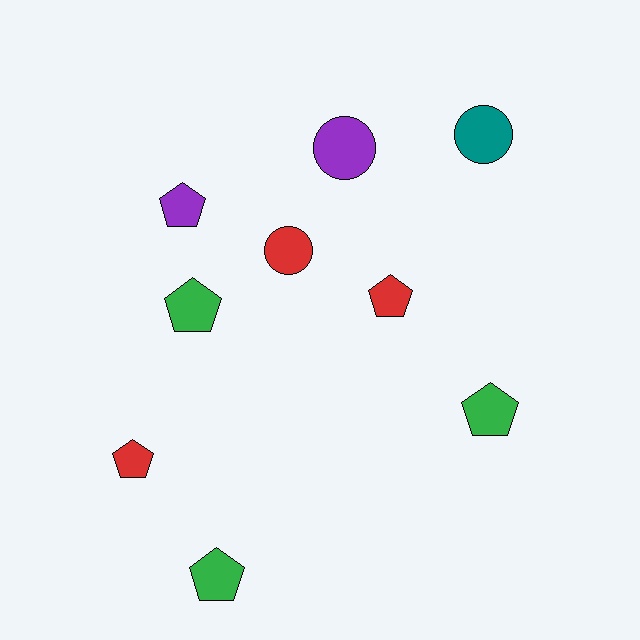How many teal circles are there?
There is 1 teal circle.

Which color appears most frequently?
Red, with 3 objects.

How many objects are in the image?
There are 9 objects.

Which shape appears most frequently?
Pentagon, with 6 objects.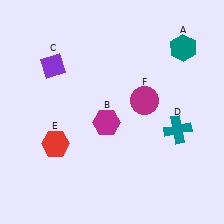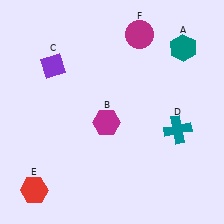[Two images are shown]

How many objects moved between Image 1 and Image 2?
2 objects moved between the two images.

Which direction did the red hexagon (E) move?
The red hexagon (E) moved down.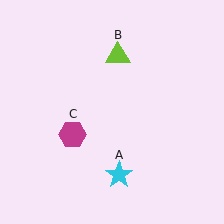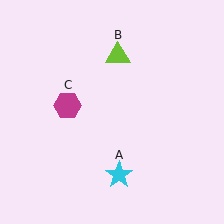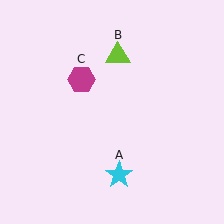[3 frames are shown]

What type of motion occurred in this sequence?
The magenta hexagon (object C) rotated clockwise around the center of the scene.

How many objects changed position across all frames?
1 object changed position: magenta hexagon (object C).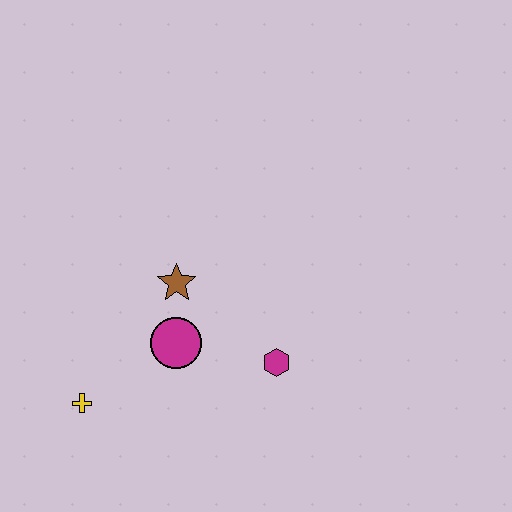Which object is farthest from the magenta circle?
The yellow cross is farthest from the magenta circle.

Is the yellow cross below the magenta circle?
Yes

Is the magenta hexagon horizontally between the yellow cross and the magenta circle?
No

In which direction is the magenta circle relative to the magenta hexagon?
The magenta circle is to the left of the magenta hexagon.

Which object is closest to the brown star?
The magenta circle is closest to the brown star.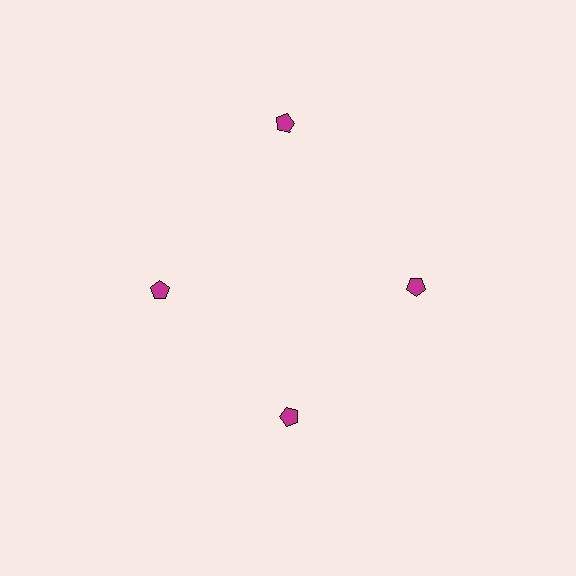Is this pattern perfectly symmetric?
No. The 4 magenta pentagons are arranged in a ring, but one element near the 12 o'clock position is pushed outward from the center, breaking the 4-fold rotational symmetry.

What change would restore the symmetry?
The symmetry would be restored by moving it inward, back onto the ring so that all 4 pentagons sit at equal angles and equal distance from the center.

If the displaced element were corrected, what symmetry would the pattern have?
It would have 4-fold rotational symmetry — the pattern would map onto itself every 90 degrees.